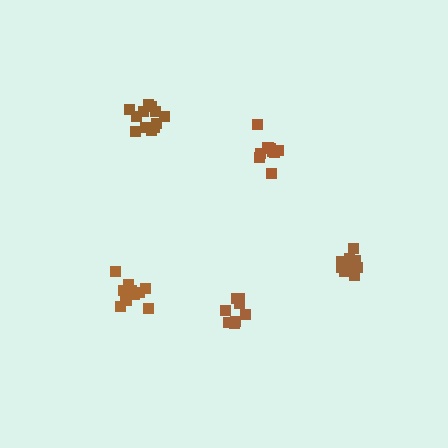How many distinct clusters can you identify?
There are 5 distinct clusters.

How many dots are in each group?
Group 1: 12 dots, Group 2: 12 dots, Group 3: 9 dots, Group 4: 12 dots, Group 5: 8 dots (53 total).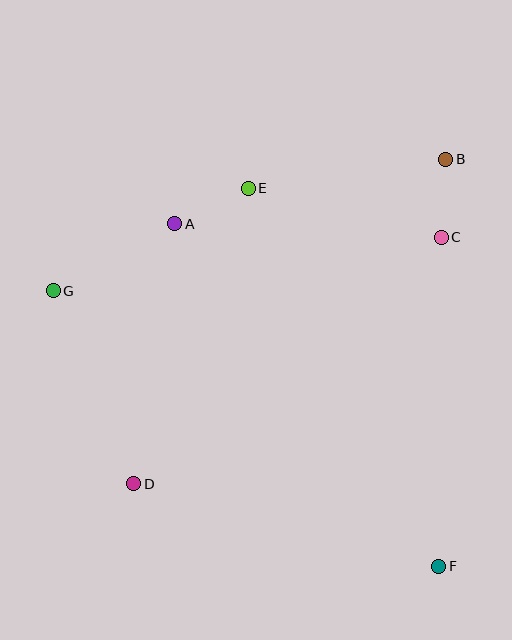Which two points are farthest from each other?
Points F and G are farthest from each other.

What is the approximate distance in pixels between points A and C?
The distance between A and C is approximately 267 pixels.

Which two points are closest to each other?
Points B and C are closest to each other.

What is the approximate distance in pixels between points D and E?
The distance between D and E is approximately 317 pixels.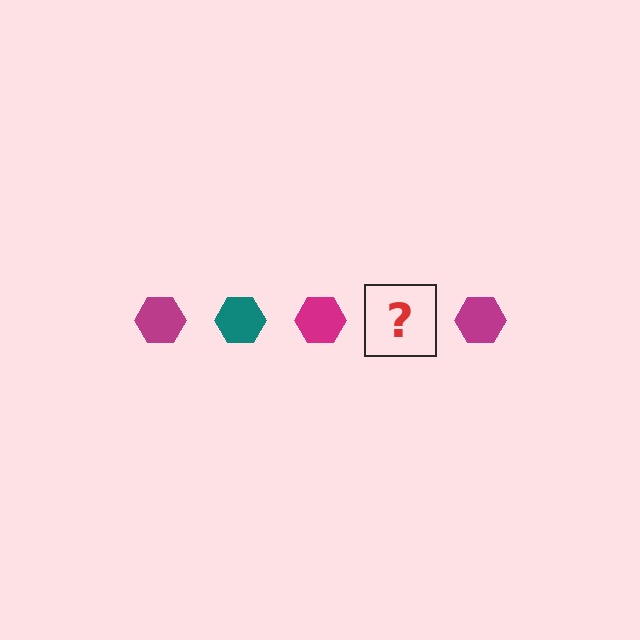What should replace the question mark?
The question mark should be replaced with a teal hexagon.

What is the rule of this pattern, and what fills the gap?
The rule is that the pattern cycles through magenta, teal hexagons. The gap should be filled with a teal hexagon.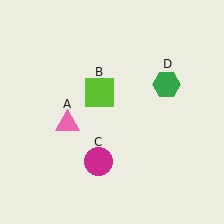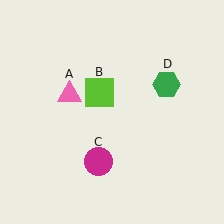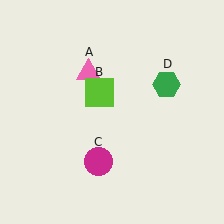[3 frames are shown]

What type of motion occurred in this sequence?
The pink triangle (object A) rotated clockwise around the center of the scene.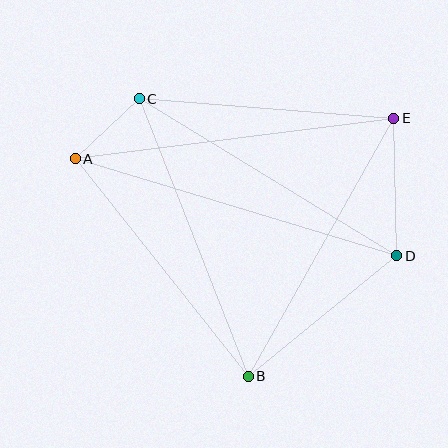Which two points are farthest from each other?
Points A and D are farthest from each other.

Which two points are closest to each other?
Points A and C are closest to each other.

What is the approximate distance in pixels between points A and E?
The distance between A and E is approximately 321 pixels.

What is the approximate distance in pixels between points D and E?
The distance between D and E is approximately 137 pixels.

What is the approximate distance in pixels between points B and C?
The distance between B and C is approximately 298 pixels.